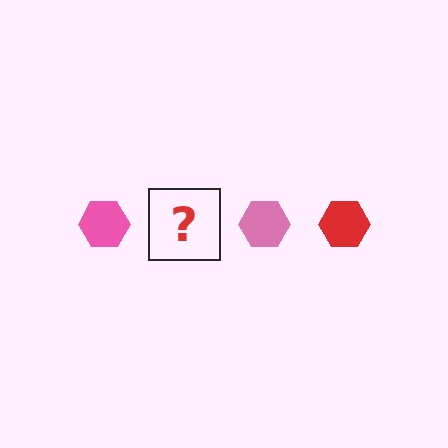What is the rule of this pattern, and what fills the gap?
The rule is that the pattern cycles through pink, red hexagons. The gap should be filled with a red hexagon.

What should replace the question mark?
The question mark should be replaced with a red hexagon.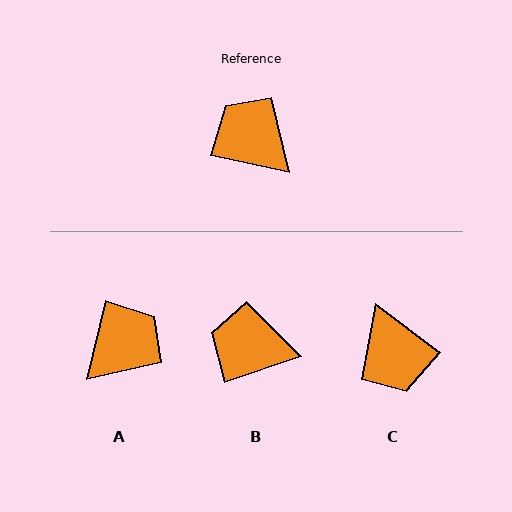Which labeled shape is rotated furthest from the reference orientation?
C, about 155 degrees away.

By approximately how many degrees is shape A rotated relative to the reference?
Approximately 91 degrees clockwise.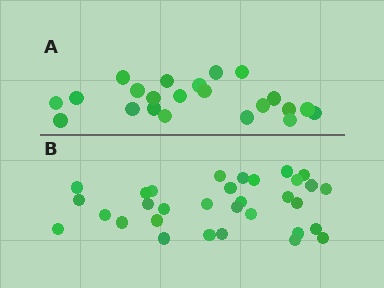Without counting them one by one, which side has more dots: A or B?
Region B (the bottom region) has more dots.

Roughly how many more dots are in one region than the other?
Region B has roughly 10 or so more dots than region A.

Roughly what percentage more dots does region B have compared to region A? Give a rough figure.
About 45% more.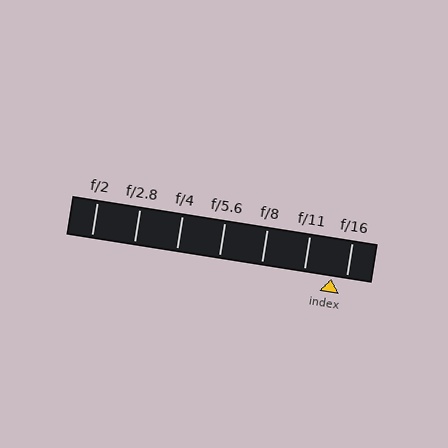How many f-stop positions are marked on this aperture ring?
There are 7 f-stop positions marked.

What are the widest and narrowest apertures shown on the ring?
The widest aperture shown is f/2 and the narrowest is f/16.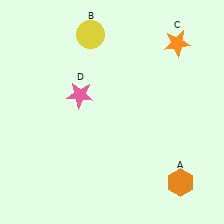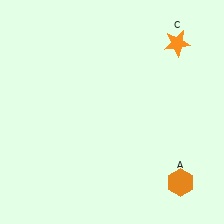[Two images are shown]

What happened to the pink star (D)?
The pink star (D) was removed in Image 2. It was in the top-left area of Image 1.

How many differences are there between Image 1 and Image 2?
There are 2 differences between the two images.